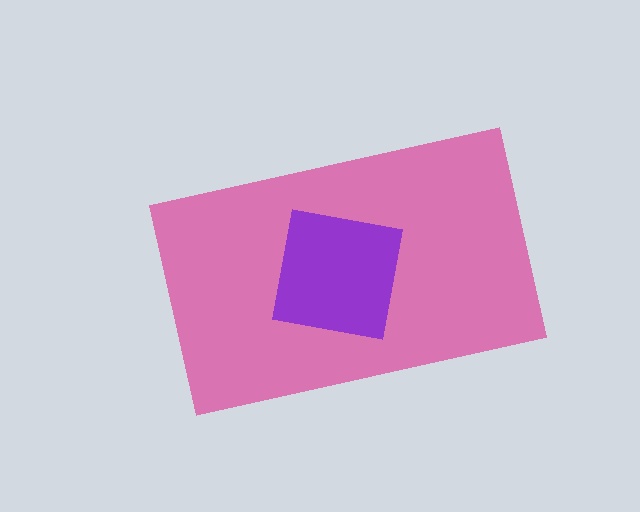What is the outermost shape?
The pink rectangle.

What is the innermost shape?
The purple square.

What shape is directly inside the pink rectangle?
The purple square.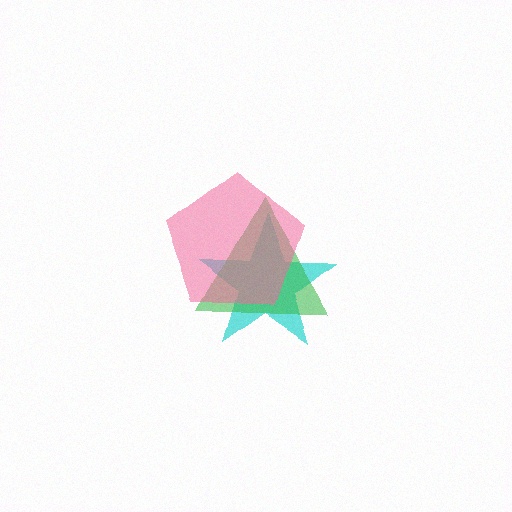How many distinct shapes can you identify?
There are 3 distinct shapes: a cyan star, a green triangle, a pink pentagon.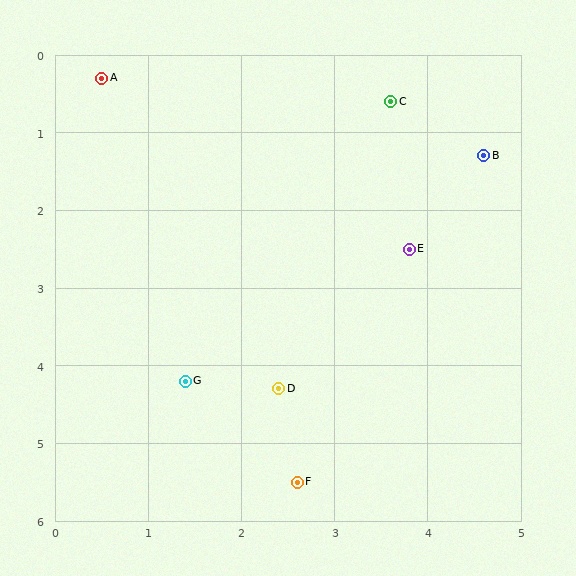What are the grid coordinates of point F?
Point F is at approximately (2.6, 5.5).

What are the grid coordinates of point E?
Point E is at approximately (3.8, 2.5).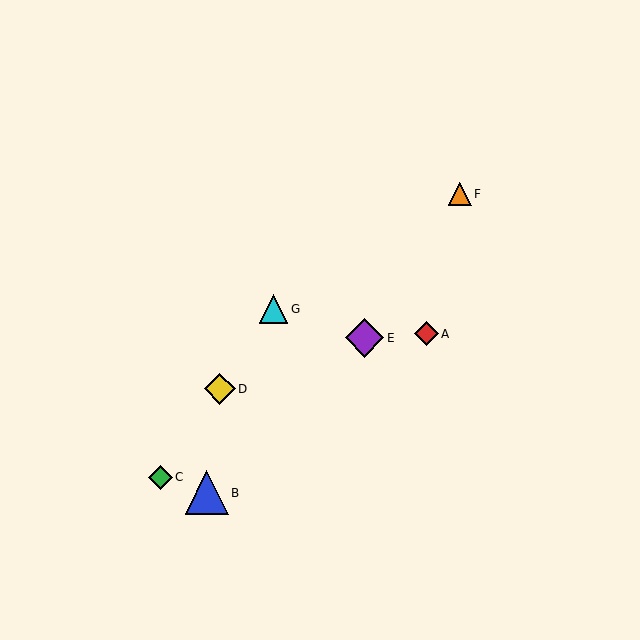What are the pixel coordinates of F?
Object F is at (460, 194).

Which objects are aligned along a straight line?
Objects C, D, G are aligned along a straight line.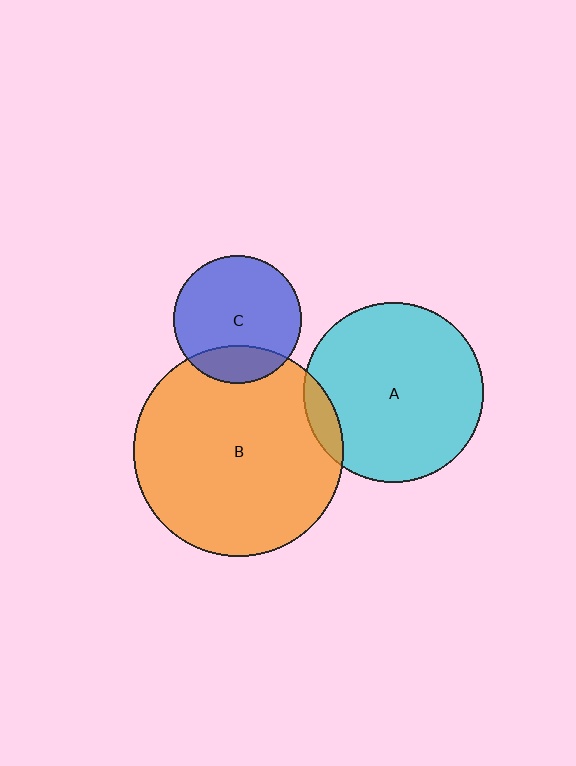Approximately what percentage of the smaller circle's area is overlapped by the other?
Approximately 20%.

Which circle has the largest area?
Circle B (orange).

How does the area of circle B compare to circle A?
Approximately 1.4 times.